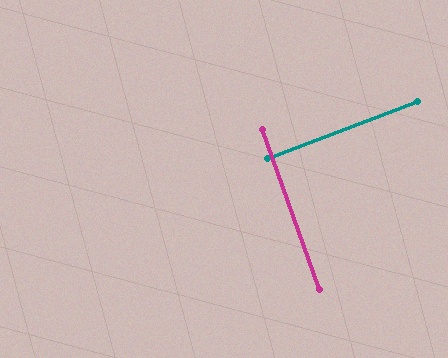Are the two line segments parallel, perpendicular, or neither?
Perpendicular — they meet at approximately 89°.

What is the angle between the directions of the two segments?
Approximately 89 degrees.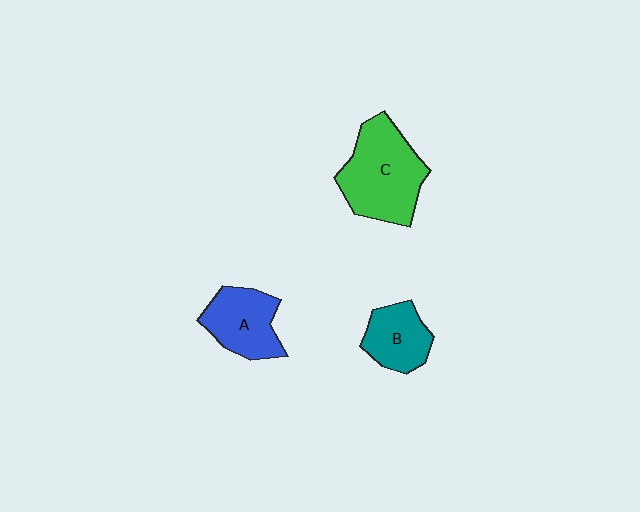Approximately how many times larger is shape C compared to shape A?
Approximately 1.5 times.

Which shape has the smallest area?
Shape B (teal).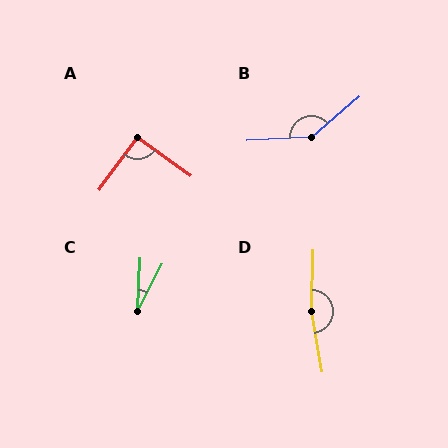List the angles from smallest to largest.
C (25°), A (91°), B (143°), D (169°).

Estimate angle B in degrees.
Approximately 143 degrees.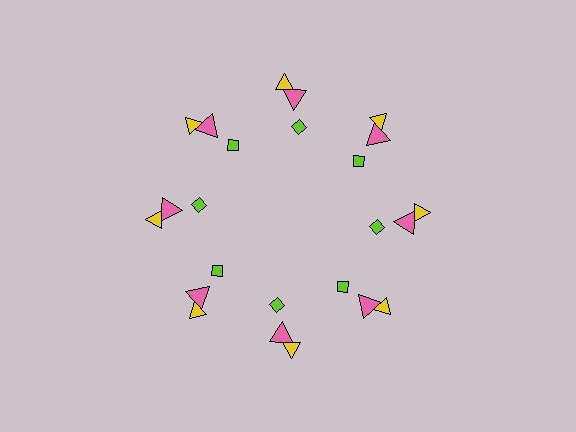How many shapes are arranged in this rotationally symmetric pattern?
There are 24 shapes, arranged in 8 groups of 3.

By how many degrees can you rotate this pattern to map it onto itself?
The pattern maps onto itself every 45 degrees of rotation.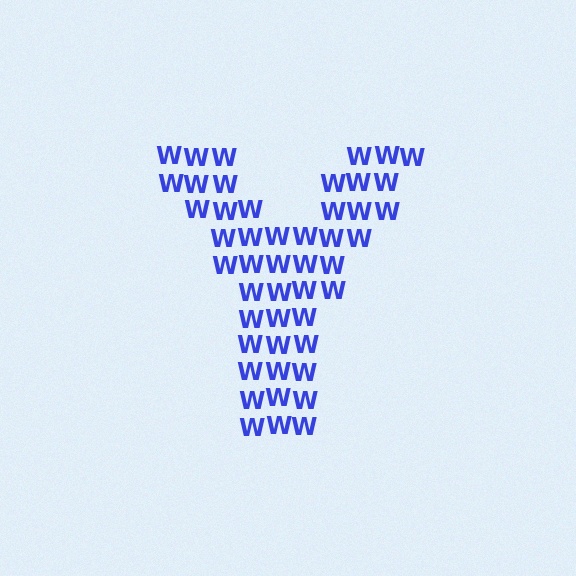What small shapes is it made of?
It is made of small letter W's.